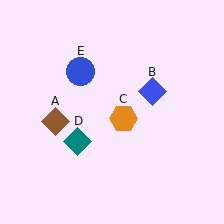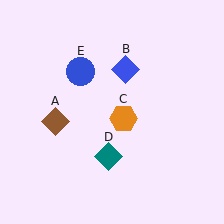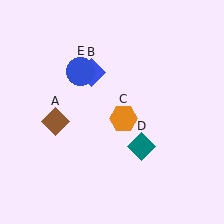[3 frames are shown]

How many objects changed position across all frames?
2 objects changed position: blue diamond (object B), teal diamond (object D).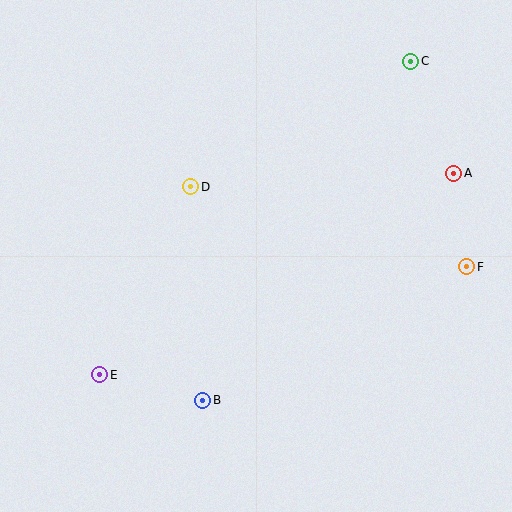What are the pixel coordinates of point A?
Point A is at (454, 173).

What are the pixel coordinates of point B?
Point B is at (203, 400).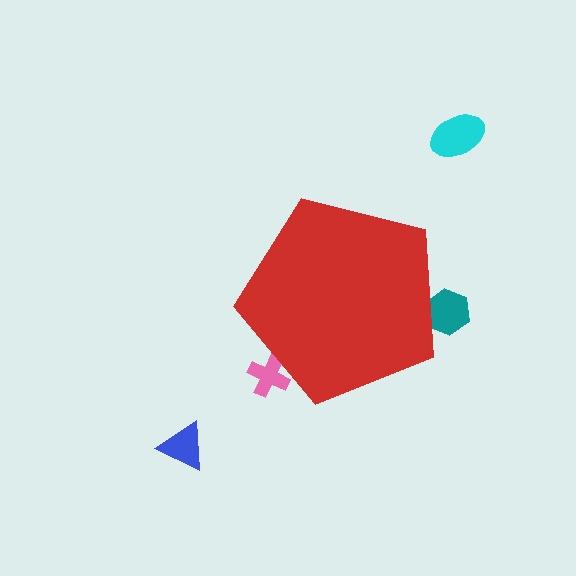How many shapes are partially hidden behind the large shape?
2 shapes are partially hidden.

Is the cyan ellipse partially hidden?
No, the cyan ellipse is fully visible.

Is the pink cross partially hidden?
Yes, the pink cross is partially hidden behind the red pentagon.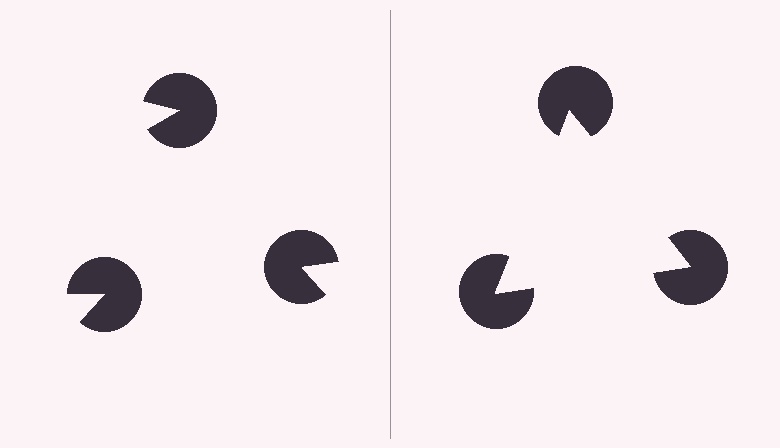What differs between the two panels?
The pac-man discs are positioned identically on both sides; only the wedge orientations differ. On the right they align to a triangle; on the left they are misaligned.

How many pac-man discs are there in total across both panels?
6 — 3 on each side.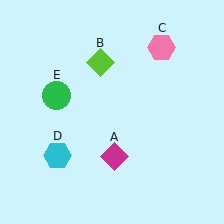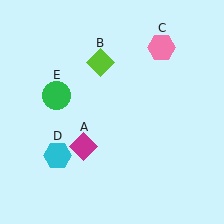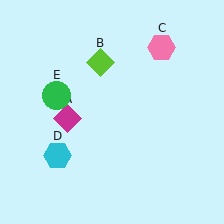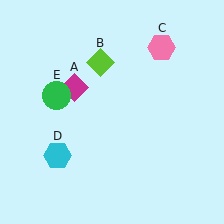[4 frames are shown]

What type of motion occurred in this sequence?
The magenta diamond (object A) rotated clockwise around the center of the scene.